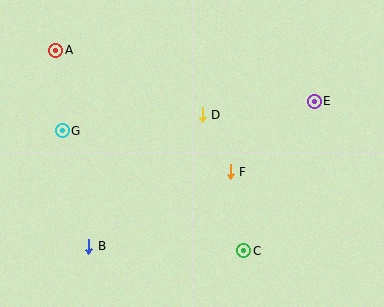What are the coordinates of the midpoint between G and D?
The midpoint between G and D is at (132, 123).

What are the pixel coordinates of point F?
Point F is at (230, 172).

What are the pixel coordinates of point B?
Point B is at (89, 246).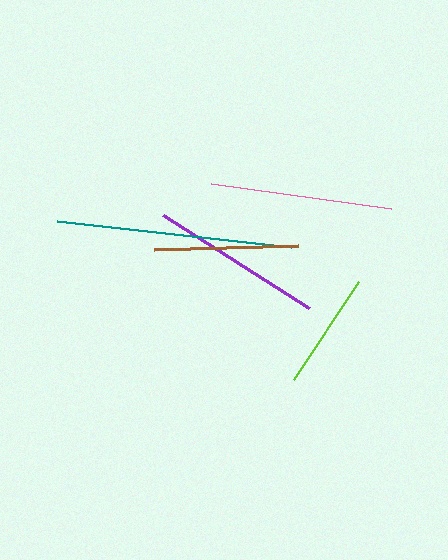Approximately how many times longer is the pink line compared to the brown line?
The pink line is approximately 1.3 times the length of the brown line.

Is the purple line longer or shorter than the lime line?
The purple line is longer than the lime line.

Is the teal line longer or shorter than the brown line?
The teal line is longer than the brown line.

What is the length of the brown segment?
The brown segment is approximately 144 pixels long.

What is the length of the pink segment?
The pink segment is approximately 182 pixels long.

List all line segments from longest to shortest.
From longest to shortest: teal, pink, purple, brown, lime.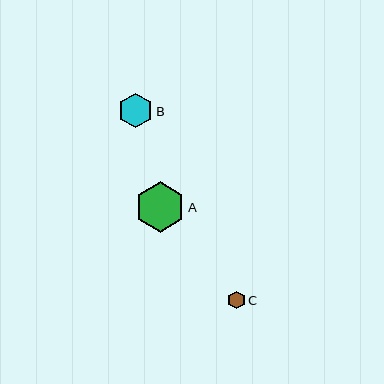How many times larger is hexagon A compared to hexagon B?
Hexagon A is approximately 1.5 times the size of hexagon B.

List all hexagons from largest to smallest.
From largest to smallest: A, B, C.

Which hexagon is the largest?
Hexagon A is the largest with a size of approximately 50 pixels.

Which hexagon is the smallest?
Hexagon C is the smallest with a size of approximately 18 pixels.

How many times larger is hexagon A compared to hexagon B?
Hexagon A is approximately 1.5 times the size of hexagon B.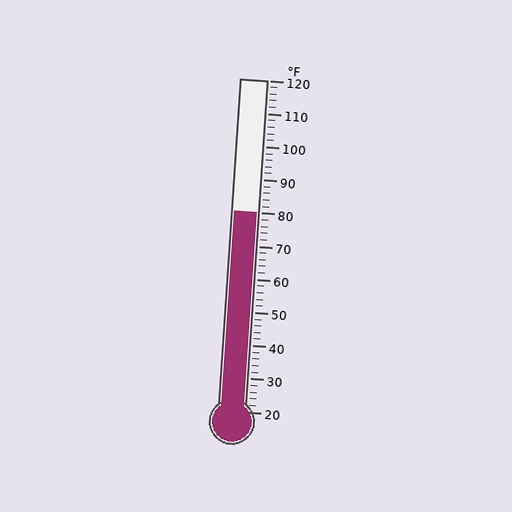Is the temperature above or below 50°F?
The temperature is above 50°F.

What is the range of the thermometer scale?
The thermometer scale ranges from 20°F to 120°F.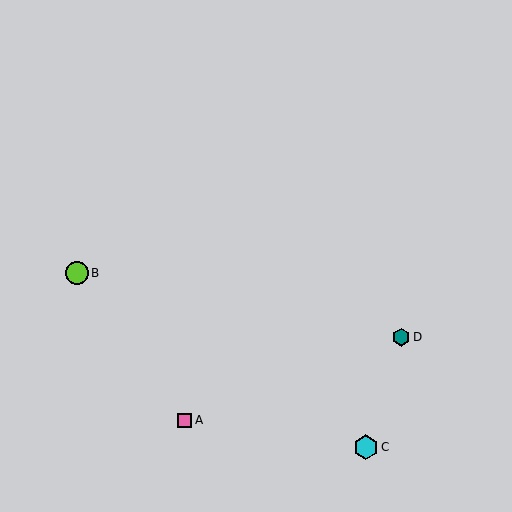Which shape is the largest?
The cyan hexagon (labeled C) is the largest.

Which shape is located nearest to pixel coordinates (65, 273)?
The lime circle (labeled B) at (77, 273) is nearest to that location.